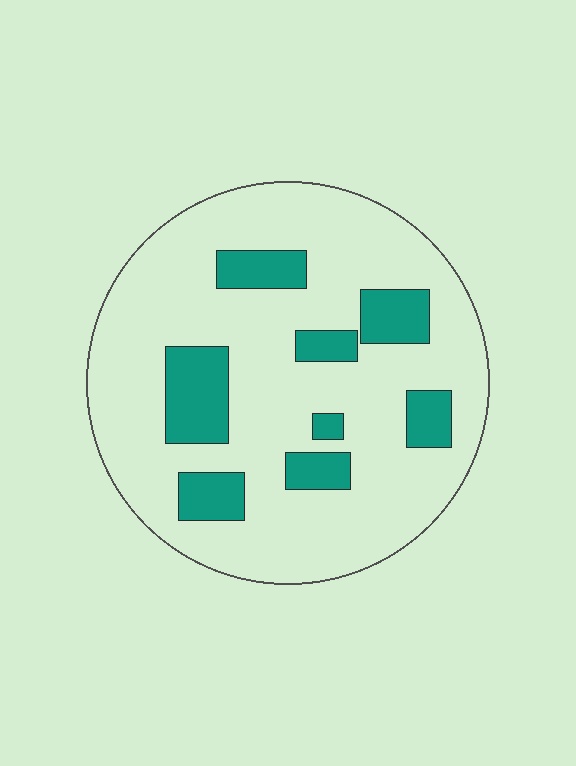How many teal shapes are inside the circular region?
8.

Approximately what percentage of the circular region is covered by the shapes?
Approximately 20%.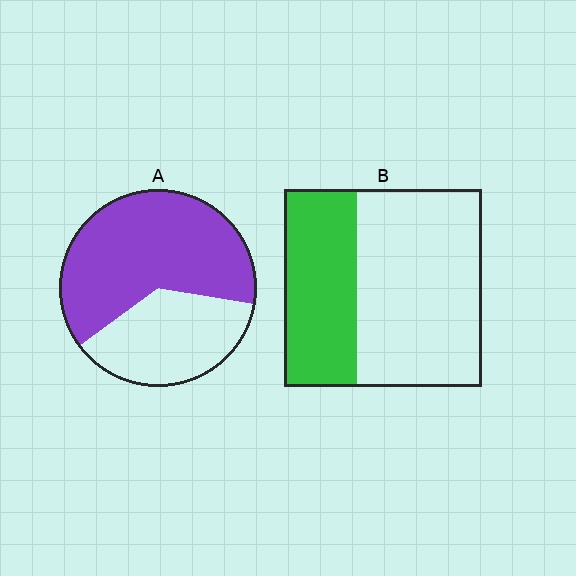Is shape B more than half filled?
No.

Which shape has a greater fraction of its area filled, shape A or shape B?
Shape A.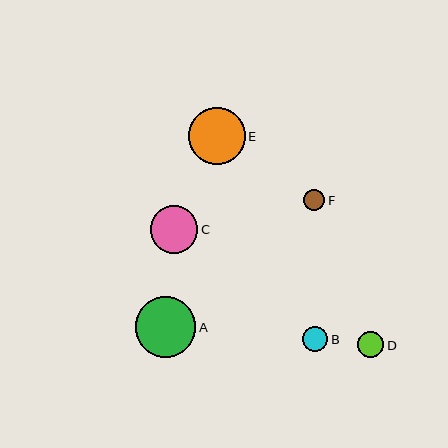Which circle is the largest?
Circle A is the largest with a size of approximately 61 pixels.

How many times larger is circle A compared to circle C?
Circle A is approximately 1.3 times the size of circle C.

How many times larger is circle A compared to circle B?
Circle A is approximately 2.4 times the size of circle B.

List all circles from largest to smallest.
From largest to smallest: A, E, C, D, B, F.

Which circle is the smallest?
Circle F is the smallest with a size of approximately 21 pixels.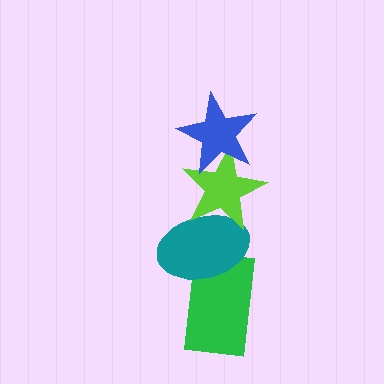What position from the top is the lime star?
The lime star is 2nd from the top.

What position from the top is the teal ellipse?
The teal ellipse is 3rd from the top.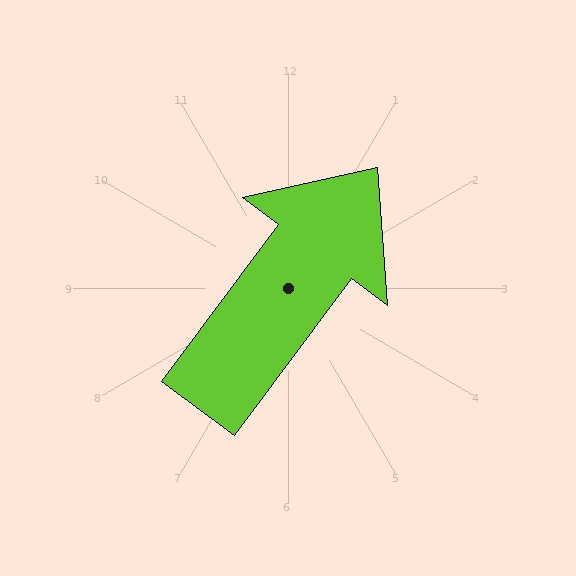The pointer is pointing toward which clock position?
Roughly 1 o'clock.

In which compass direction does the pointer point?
Northeast.